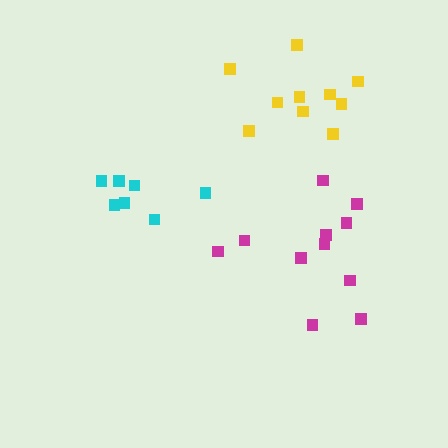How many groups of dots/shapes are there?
There are 3 groups.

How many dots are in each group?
Group 1: 11 dots, Group 2: 7 dots, Group 3: 10 dots (28 total).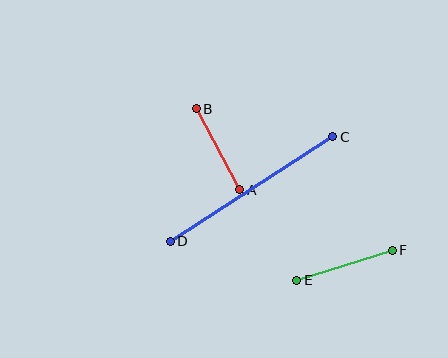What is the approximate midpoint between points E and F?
The midpoint is at approximately (344, 265) pixels.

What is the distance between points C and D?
The distance is approximately 193 pixels.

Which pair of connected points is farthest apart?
Points C and D are farthest apart.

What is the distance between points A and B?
The distance is approximately 92 pixels.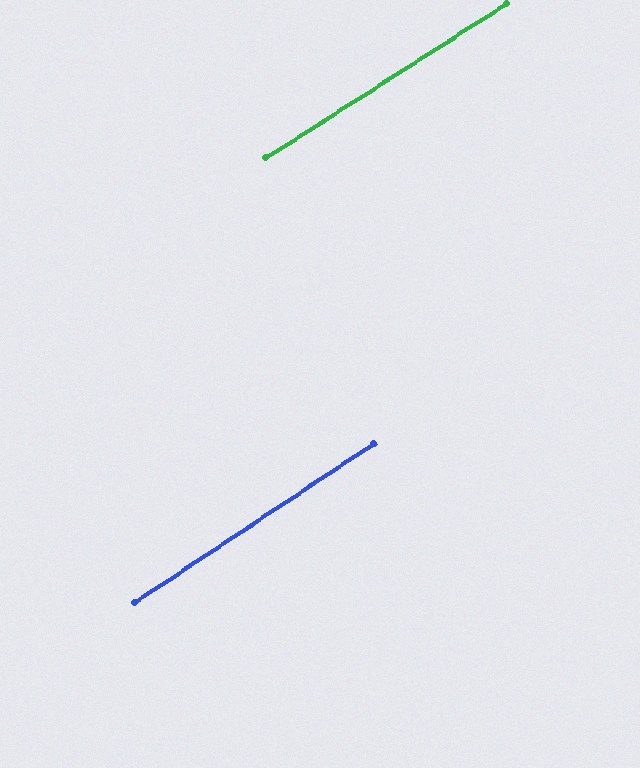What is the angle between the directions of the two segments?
Approximately 1 degree.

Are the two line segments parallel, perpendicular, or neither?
Parallel — their directions differ by only 0.9°.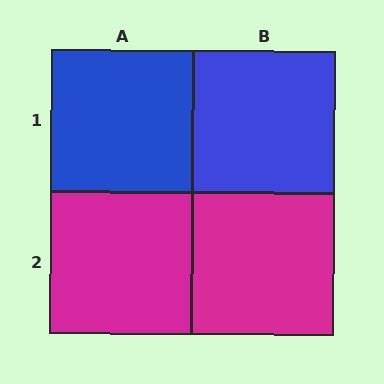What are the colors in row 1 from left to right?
Blue, blue.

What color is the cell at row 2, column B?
Magenta.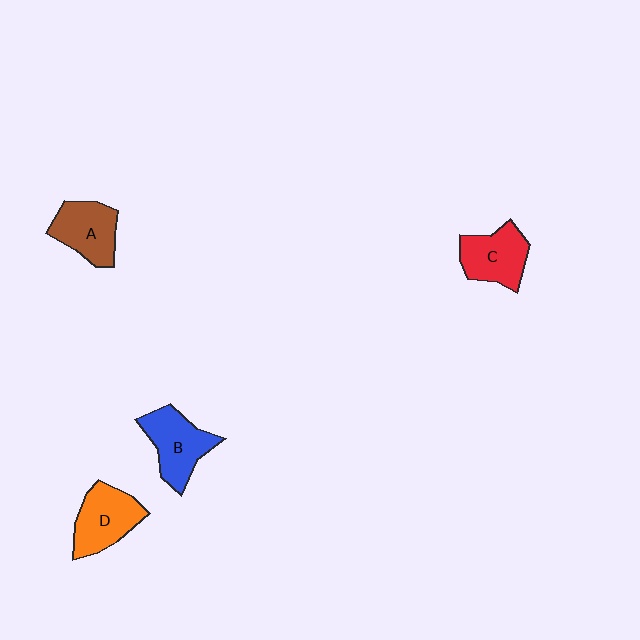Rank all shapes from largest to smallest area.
From largest to smallest: D (orange), B (blue), C (red), A (brown).